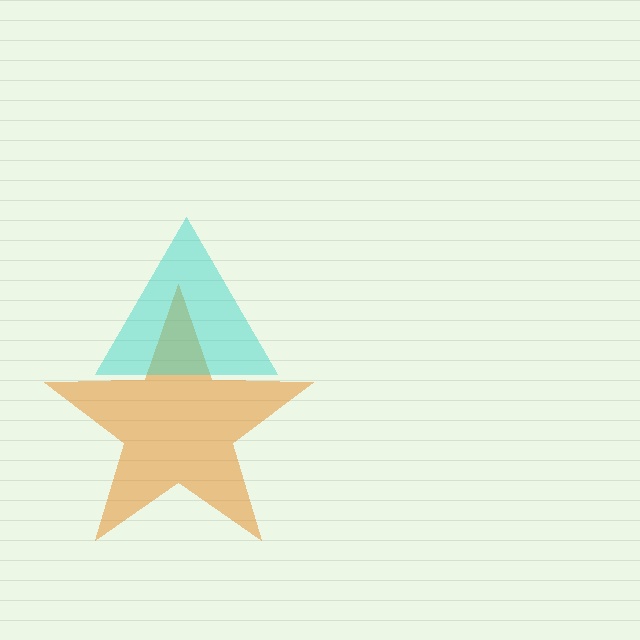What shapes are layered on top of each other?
The layered shapes are: an orange star, a cyan triangle.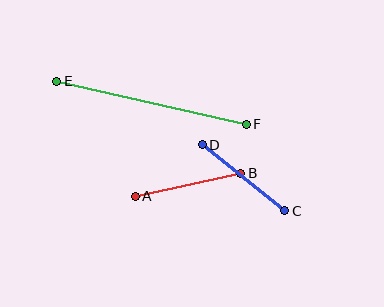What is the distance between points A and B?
The distance is approximately 108 pixels.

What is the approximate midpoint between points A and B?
The midpoint is at approximately (188, 185) pixels.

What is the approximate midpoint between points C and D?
The midpoint is at approximately (243, 178) pixels.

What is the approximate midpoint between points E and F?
The midpoint is at approximately (152, 103) pixels.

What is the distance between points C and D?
The distance is approximately 106 pixels.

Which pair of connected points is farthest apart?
Points E and F are farthest apart.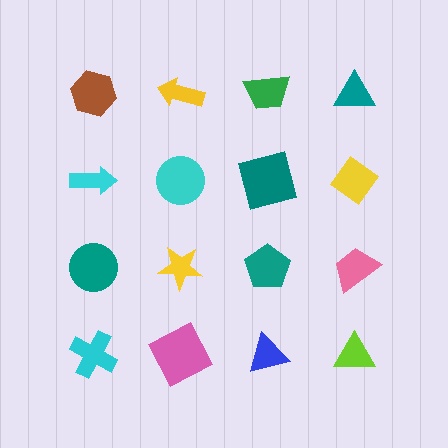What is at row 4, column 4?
A lime triangle.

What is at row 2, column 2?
A cyan circle.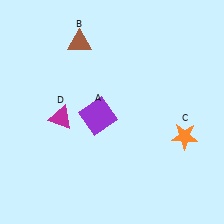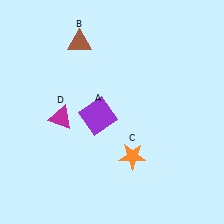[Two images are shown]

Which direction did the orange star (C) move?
The orange star (C) moved left.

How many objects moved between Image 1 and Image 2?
1 object moved between the two images.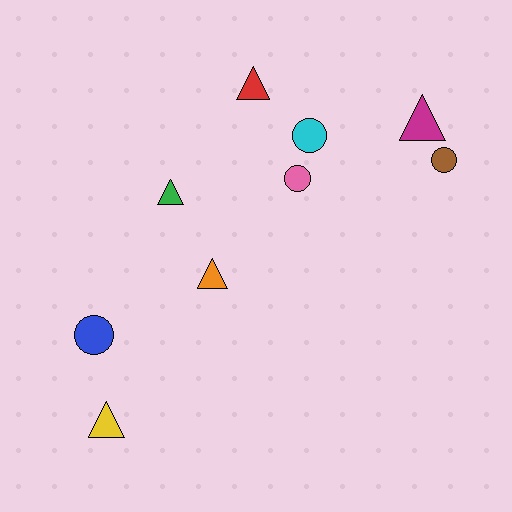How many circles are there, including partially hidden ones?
There are 4 circles.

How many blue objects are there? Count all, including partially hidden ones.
There is 1 blue object.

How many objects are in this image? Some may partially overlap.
There are 9 objects.